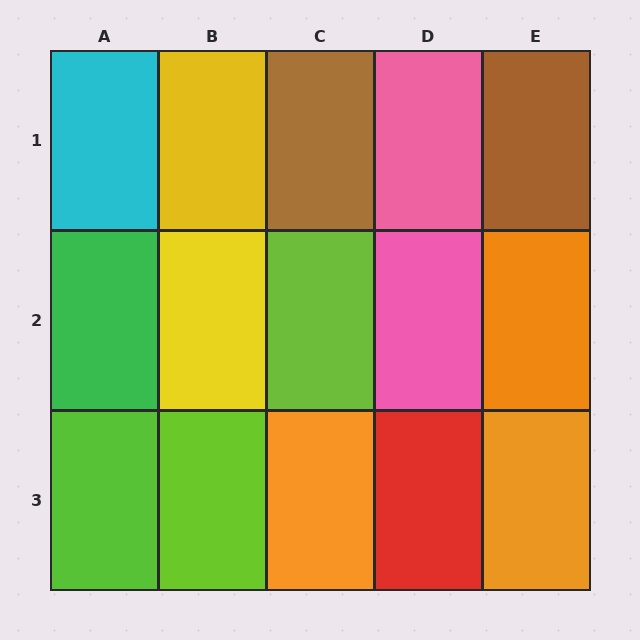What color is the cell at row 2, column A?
Green.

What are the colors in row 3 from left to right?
Lime, lime, orange, red, orange.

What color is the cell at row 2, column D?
Pink.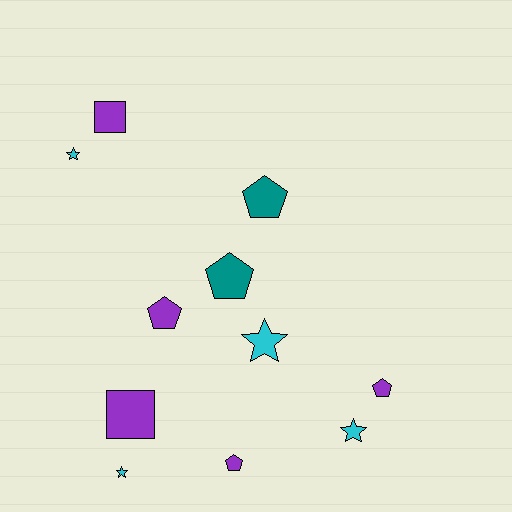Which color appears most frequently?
Purple, with 5 objects.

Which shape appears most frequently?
Pentagon, with 5 objects.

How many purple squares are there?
There are 2 purple squares.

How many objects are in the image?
There are 11 objects.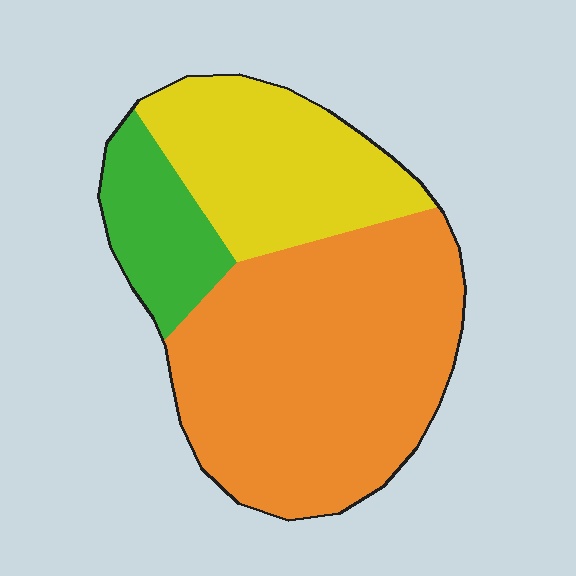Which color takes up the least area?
Green, at roughly 15%.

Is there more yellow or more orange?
Orange.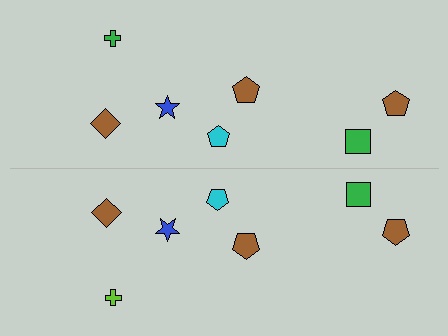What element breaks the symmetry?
The lime cross on the bottom side breaks the symmetry — its mirror counterpart is green.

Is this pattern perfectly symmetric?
No, the pattern is not perfectly symmetric. The lime cross on the bottom side breaks the symmetry — its mirror counterpart is green.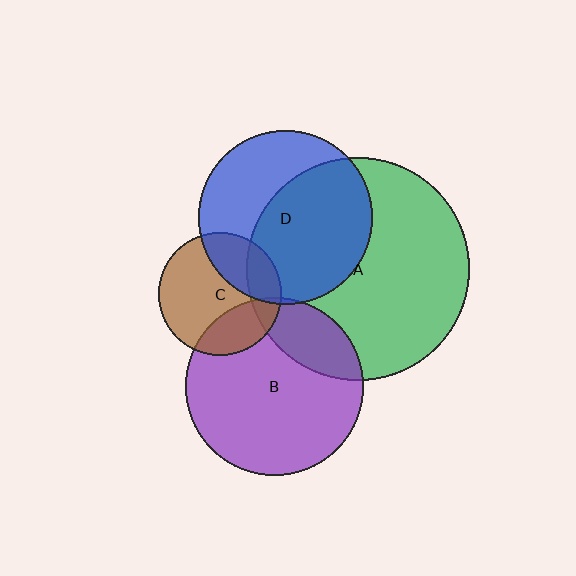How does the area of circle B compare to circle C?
Approximately 2.1 times.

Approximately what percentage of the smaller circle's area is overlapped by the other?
Approximately 5%.